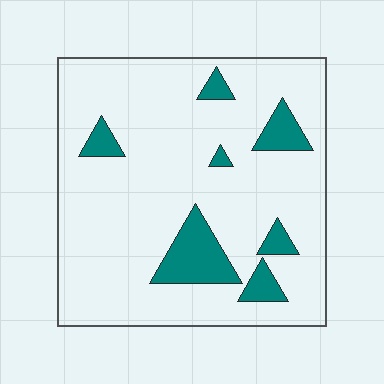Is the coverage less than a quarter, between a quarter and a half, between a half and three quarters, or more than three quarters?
Less than a quarter.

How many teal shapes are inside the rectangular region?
7.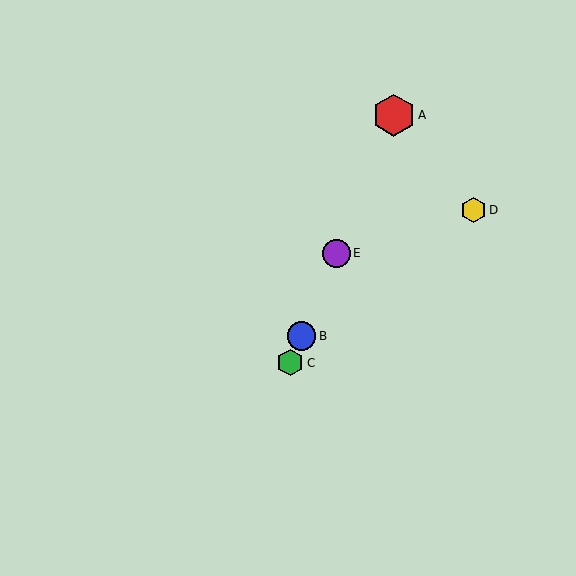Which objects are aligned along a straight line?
Objects A, B, C, E are aligned along a straight line.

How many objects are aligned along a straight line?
4 objects (A, B, C, E) are aligned along a straight line.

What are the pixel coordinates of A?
Object A is at (394, 115).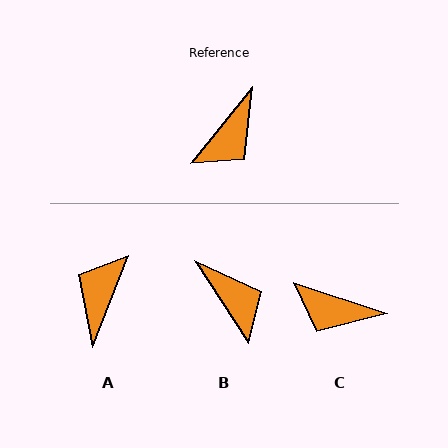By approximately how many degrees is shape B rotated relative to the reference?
Approximately 72 degrees counter-clockwise.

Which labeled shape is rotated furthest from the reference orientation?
A, about 162 degrees away.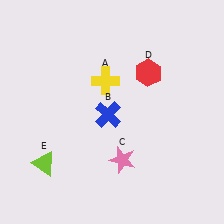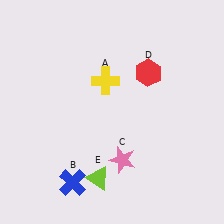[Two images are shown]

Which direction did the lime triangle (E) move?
The lime triangle (E) moved right.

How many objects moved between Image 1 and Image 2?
2 objects moved between the two images.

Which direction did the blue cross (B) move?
The blue cross (B) moved down.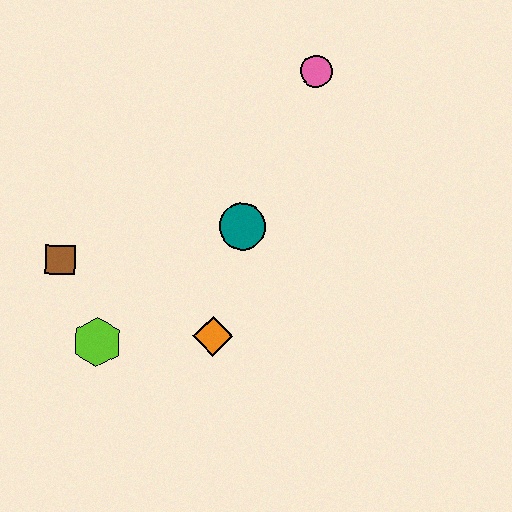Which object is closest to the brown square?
The lime hexagon is closest to the brown square.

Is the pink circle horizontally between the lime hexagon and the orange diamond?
No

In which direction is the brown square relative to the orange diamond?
The brown square is to the left of the orange diamond.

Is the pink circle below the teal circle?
No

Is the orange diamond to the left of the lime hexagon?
No